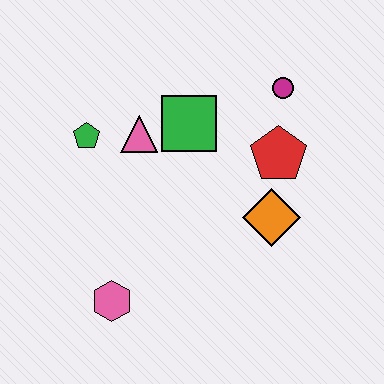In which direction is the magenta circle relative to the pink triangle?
The magenta circle is to the right of the pink triangle.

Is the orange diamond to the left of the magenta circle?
Yes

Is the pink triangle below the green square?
Yes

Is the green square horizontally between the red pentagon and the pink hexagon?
Yes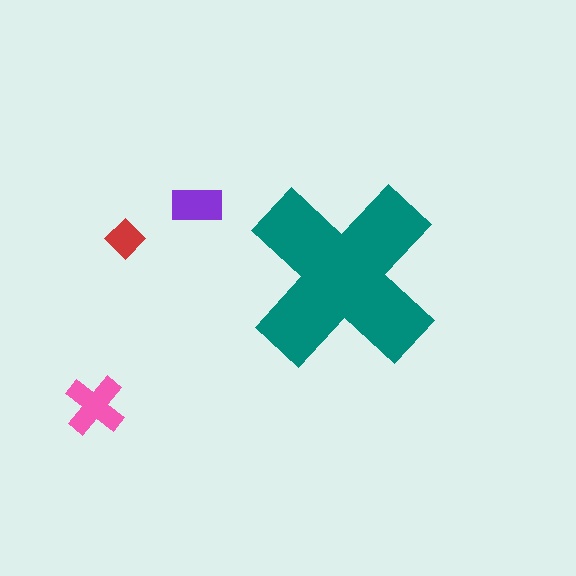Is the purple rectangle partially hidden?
No, the purple rectangle is fully visible.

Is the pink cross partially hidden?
No, the pink cross is fully visible.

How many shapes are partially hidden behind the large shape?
0 shapes are partially hidden.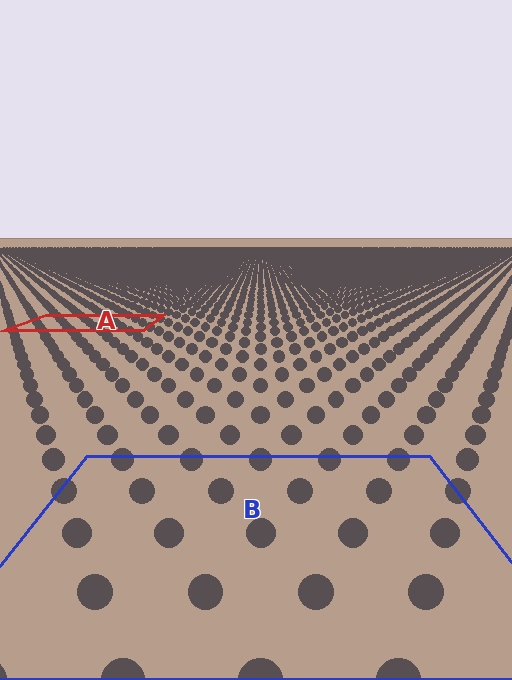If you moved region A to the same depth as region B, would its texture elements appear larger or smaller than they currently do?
They would appear larger. At a closer depth, the same texture elements are projected at a bigger on-screen size.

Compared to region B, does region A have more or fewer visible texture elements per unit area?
Region A has more texture elements per unit area — they are packed more densely because it is farther away.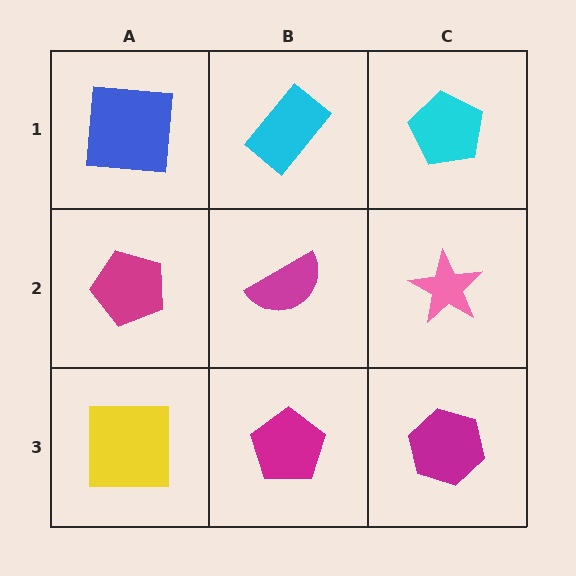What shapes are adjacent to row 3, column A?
A magenta pentagon (row 2, column A), a magenta pentagon (row 3, column B).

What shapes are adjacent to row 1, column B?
A magenta semicircle (row 2, column B), a blue square (row 1, column A), a cyan pentagon (row 1, column C).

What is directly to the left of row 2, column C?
A magenta semicircle.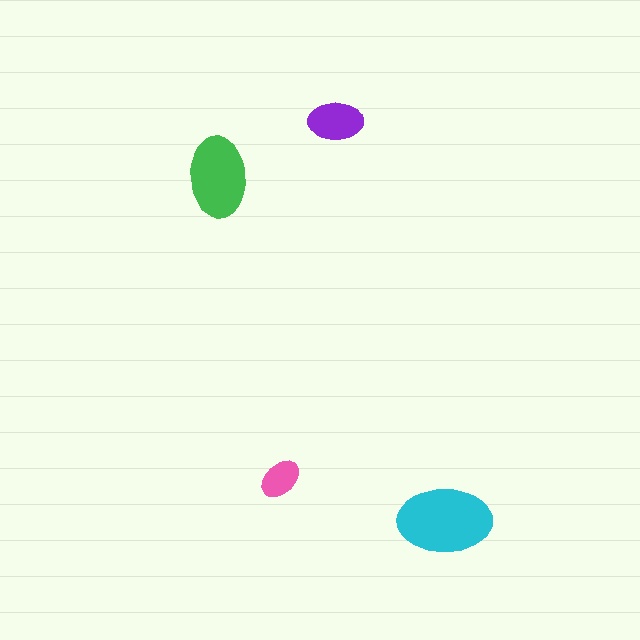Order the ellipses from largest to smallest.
the cyan one, the green one, the purple one, the pink one.